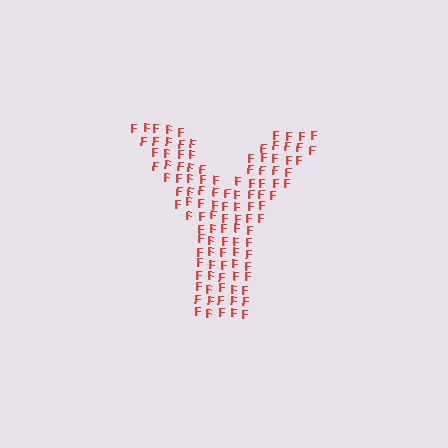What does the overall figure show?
The overall figure shows the letter Y.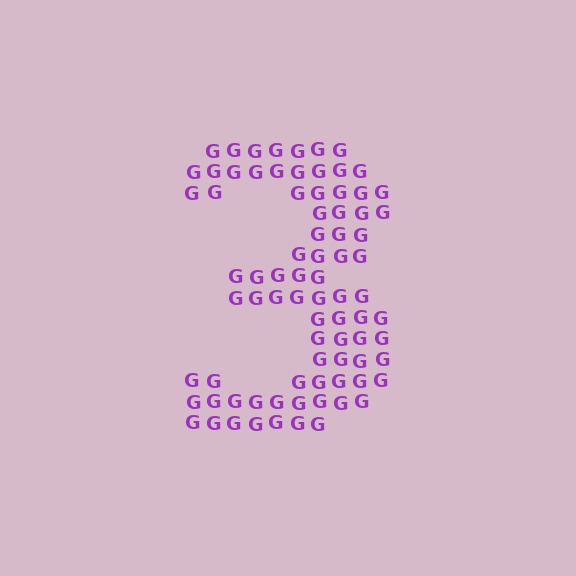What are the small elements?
The small elements are letter G's.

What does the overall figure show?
The overall figure shows the digit 3.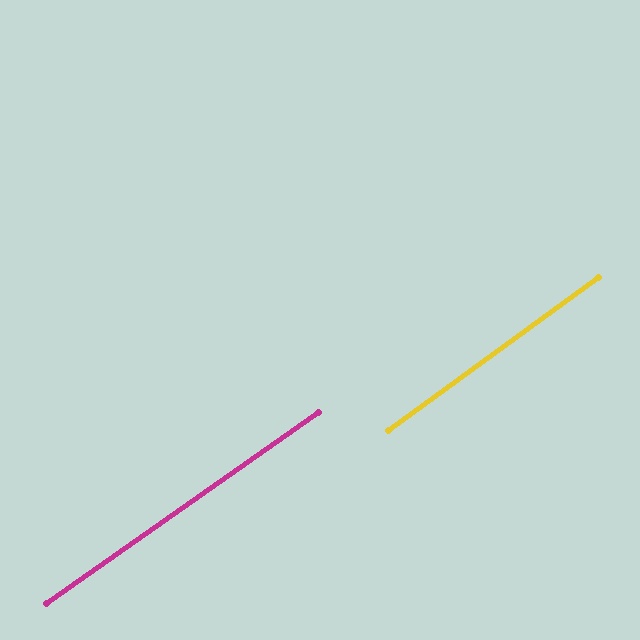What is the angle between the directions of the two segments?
Approximately 1 degree.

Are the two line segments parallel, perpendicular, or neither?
Parallel — their directions differ by only 0.9°.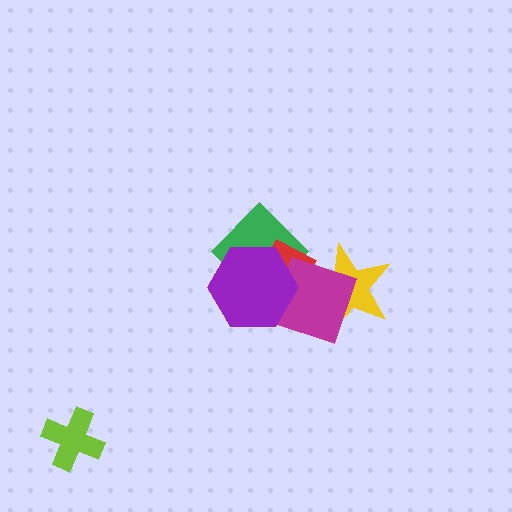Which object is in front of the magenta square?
The purple hexagon is in front of the magenta square.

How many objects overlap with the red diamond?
4 objects overlap with the red diamond.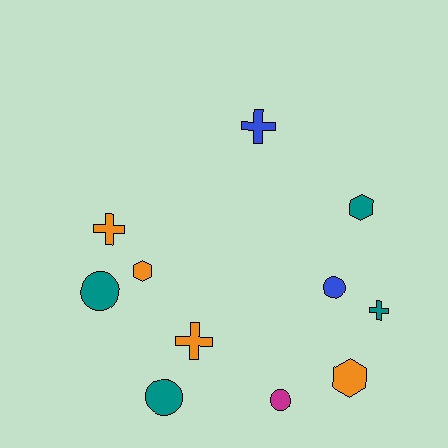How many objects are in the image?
There are 11 objects.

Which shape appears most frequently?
Circle, with 4 objects.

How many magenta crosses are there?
There are no magenta crosses.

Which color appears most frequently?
Orange, with 4 objects.